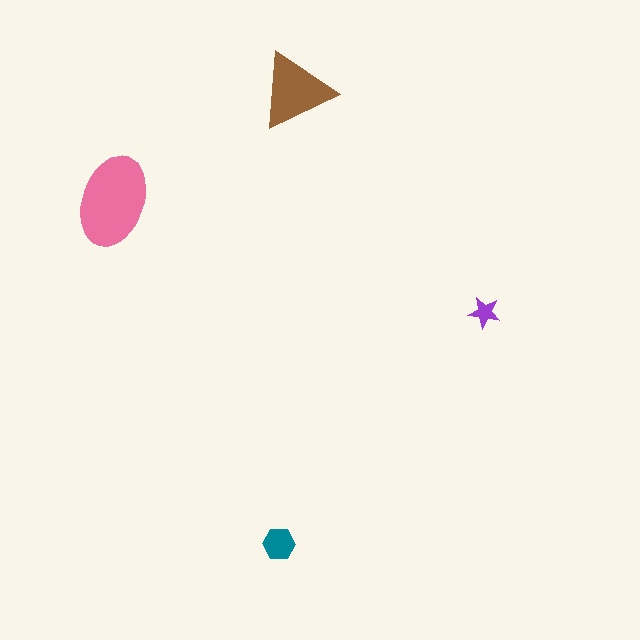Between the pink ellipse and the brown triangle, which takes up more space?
The pink ellipse.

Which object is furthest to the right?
The purple star is rightmost.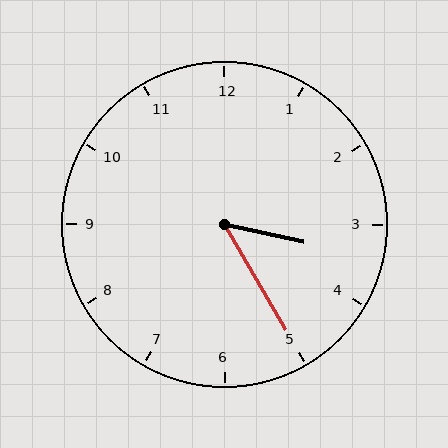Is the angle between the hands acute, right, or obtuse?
It is acute.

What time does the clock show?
3:25.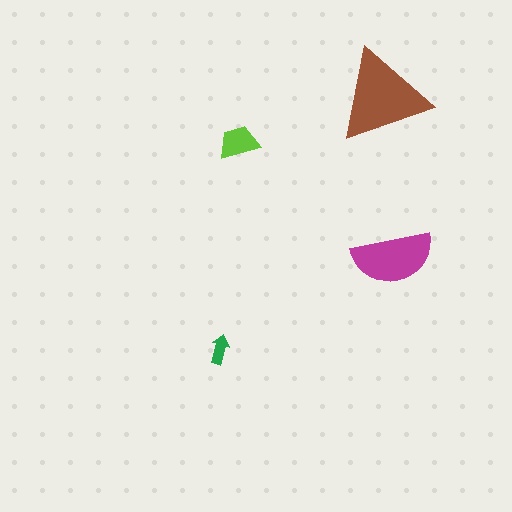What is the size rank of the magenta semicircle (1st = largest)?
2nd.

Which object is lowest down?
The green arrow is bottommost.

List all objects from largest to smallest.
The brown triangle, the magenta semicircle, the lime trapezoid, the green arrow.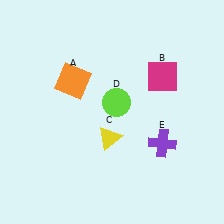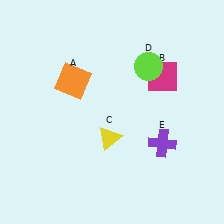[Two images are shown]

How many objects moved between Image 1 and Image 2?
1 object moved between the two images.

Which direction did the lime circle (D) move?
The lime circle (D) moved up.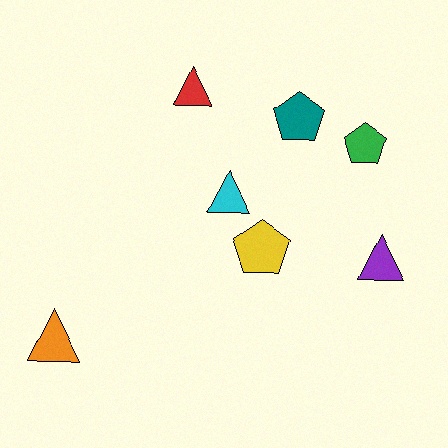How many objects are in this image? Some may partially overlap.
There are 7 objects.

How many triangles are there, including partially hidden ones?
There are 4 triangles.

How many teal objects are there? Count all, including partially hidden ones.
There is 1 teal object.